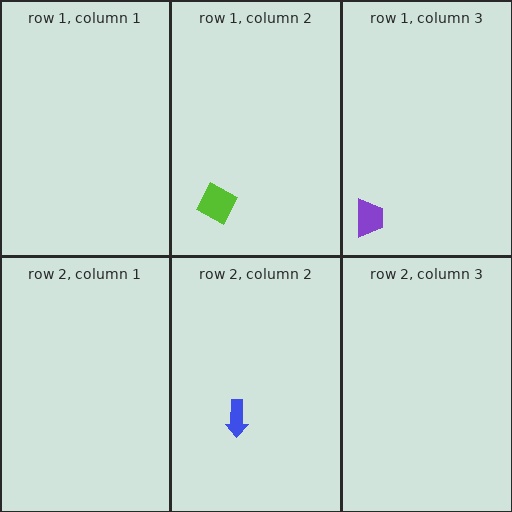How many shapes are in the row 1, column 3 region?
1.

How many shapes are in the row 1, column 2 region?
1.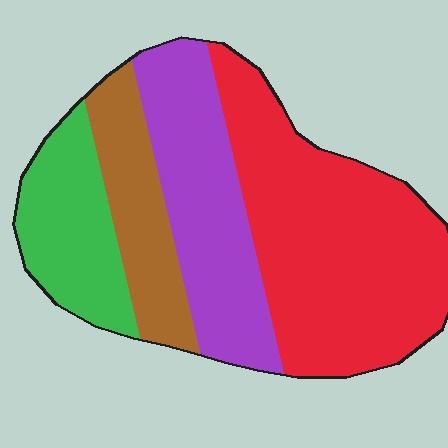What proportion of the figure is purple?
Purple covers roughly 25% of the figure.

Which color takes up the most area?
Red, at roughly 45%.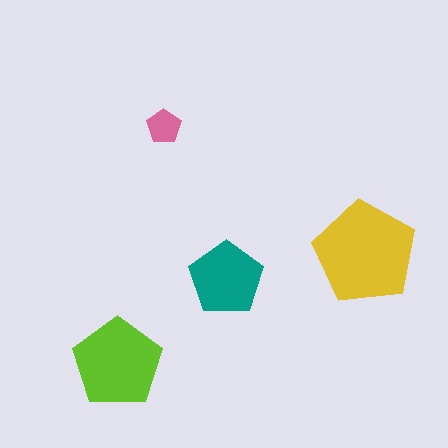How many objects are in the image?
There are 4 objects in the image.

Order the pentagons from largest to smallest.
the yellow one, the lime one, the teal one, the pink one.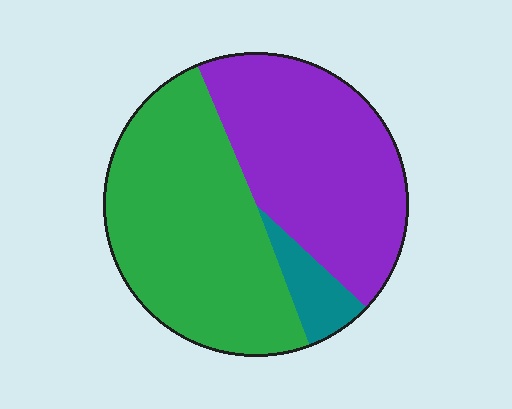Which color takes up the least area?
Teal, at roughly 5%.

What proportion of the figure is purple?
Purple covers about 45% of the figure.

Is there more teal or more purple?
Purple.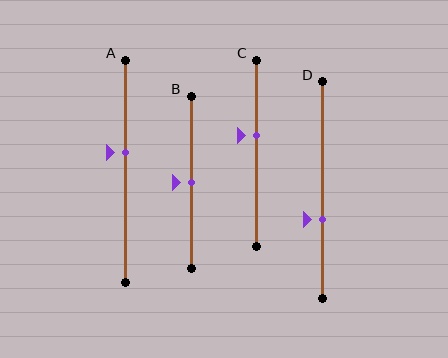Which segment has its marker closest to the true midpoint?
Segment B has its marker closest to the true midpoint.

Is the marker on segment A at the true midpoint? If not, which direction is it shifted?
No, the marker on segment A is shifted upward by about 8% of the segment length.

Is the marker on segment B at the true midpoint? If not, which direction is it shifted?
Yes, the marker on segment B is at the true midpoint.